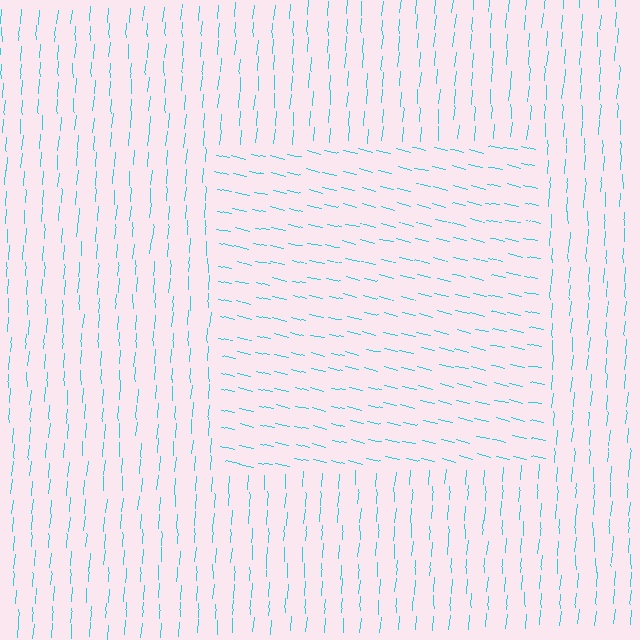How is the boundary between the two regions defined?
The boundary is defined purely by a change in line orientation (approximately 81 degrees difference). All lines are the same color and thickness.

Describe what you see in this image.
The image is filled with small cyan line segments. A rectangle region in the image has lines oriented differently from the surrounding lines, creating a visible texture boundary.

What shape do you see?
I see a rectangle.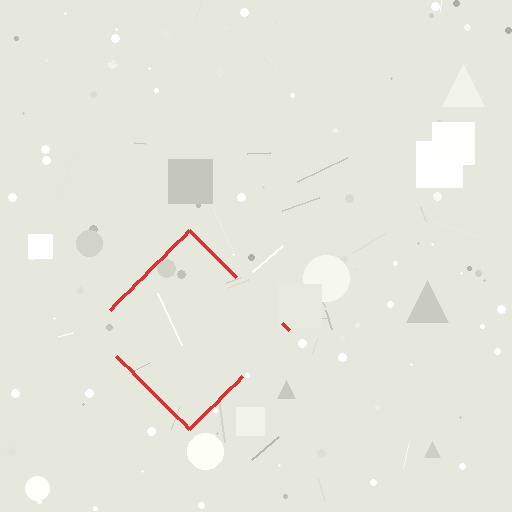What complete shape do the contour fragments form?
The contour fragments form a diamond.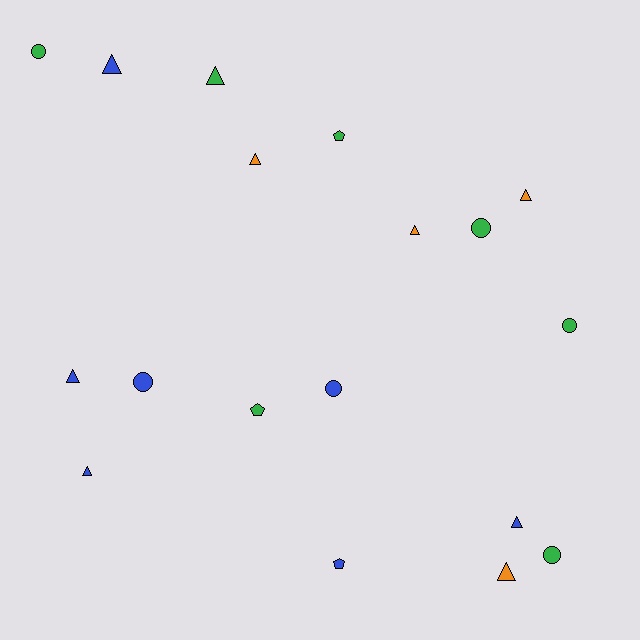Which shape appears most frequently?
Triangle, with 9 objects.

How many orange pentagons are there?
There are no orange pentagons.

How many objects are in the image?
There are 18 objects.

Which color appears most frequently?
Green, with 7 objects.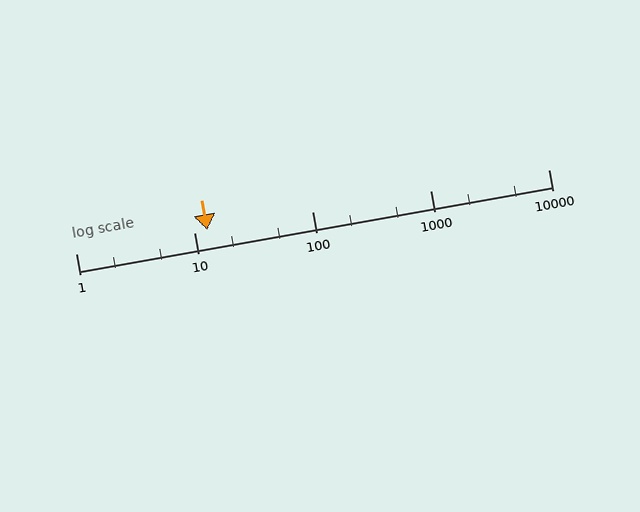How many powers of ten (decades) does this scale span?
The scale spans 4 decades, from 1 to 10000.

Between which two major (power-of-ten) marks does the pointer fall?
The pointer is between 10 and 100.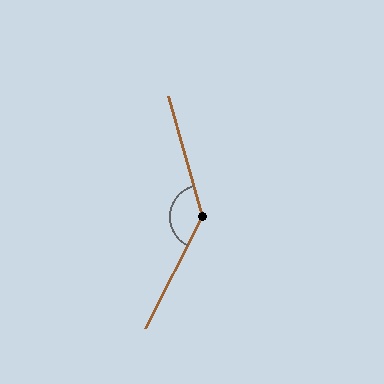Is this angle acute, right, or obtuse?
It is obtuse.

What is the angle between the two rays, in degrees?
Approximately 138 degrees.